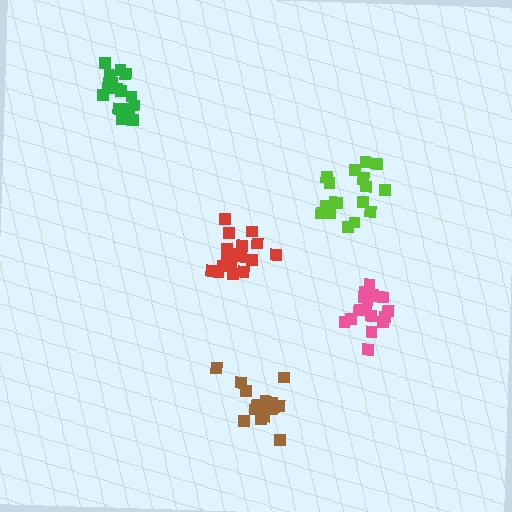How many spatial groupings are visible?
There are 5 spatial groupings.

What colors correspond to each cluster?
The clusters are colored: red, lime, pink, brown, green.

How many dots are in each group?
Group 1: 18 dots, Group 2: 18 dots, Group 3: 16 dots, Group 4: 16 dots, Group 5: 16 dots (84 total).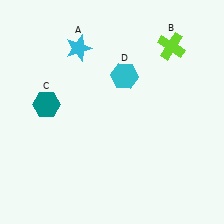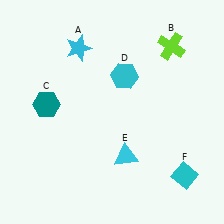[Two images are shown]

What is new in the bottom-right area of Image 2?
A cyan diamond (F) was added in the bottom-right area of Image 2.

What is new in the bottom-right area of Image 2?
A cyan triangle (E) was added in the bottom-right area of Image 2.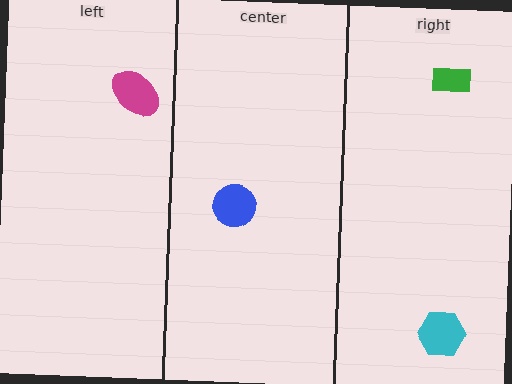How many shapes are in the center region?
1.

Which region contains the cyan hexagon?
The right region.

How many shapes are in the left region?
1.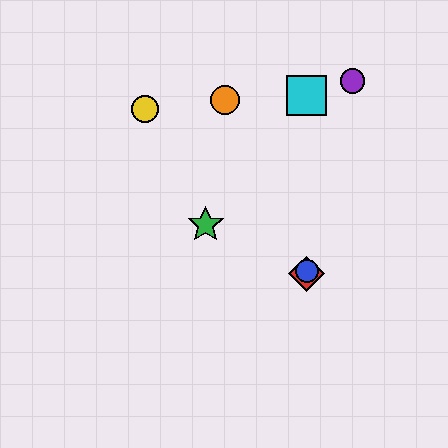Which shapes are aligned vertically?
The red diamond, the blue circle, the cyan square are aligned vertically.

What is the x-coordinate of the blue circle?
The blue circle is at x≈307.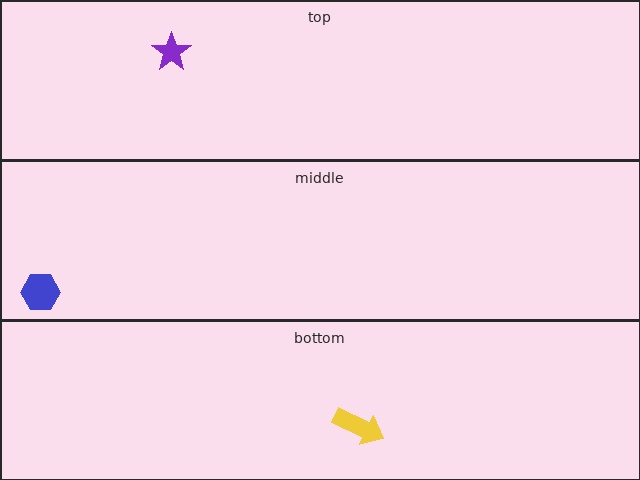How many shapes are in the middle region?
1.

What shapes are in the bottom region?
The yellow arrow.